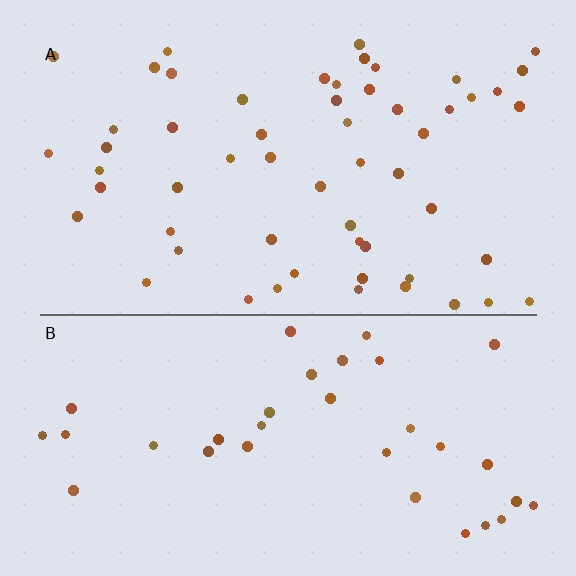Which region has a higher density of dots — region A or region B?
A (the top).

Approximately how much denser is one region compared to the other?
Approximately 1.6× — region A over region B.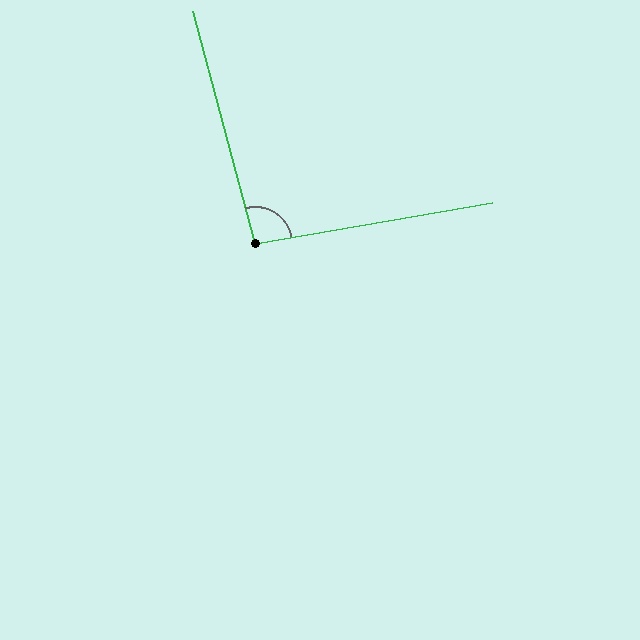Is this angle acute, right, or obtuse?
It is obtuse.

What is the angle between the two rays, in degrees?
Approximately 95 degrees.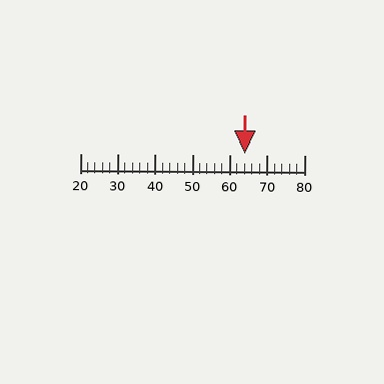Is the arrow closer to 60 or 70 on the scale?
The arrow is closer to 60.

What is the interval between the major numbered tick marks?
The major tick marks are spaced 10 units apart.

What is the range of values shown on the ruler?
The ruler shows values from 20 to 80.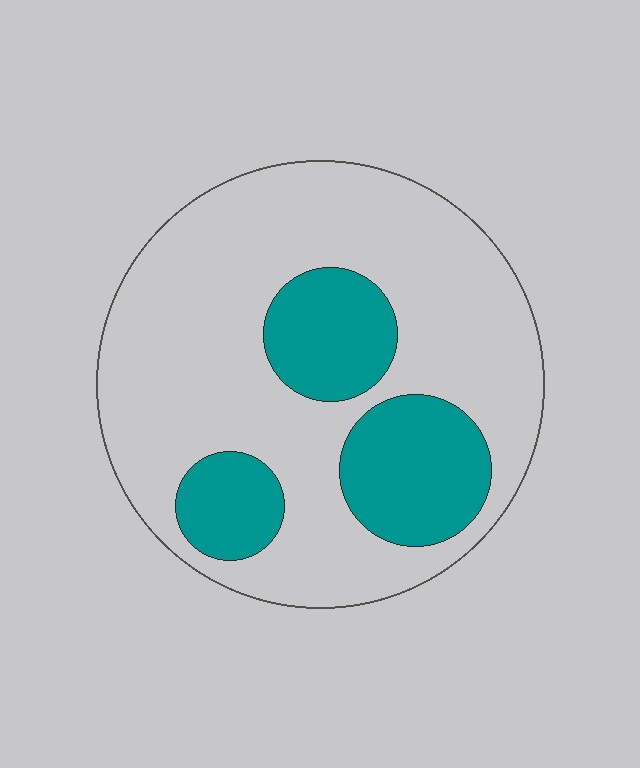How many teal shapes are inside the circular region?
3.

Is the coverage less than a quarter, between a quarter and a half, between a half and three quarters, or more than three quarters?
Between a quarter and a half.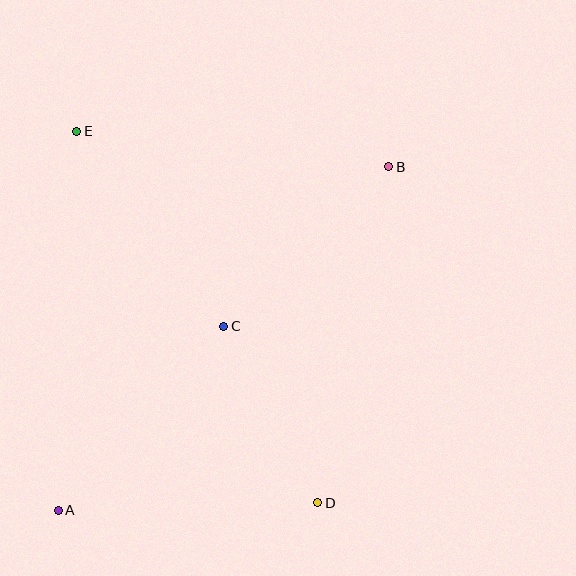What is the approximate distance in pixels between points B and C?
The distance between B and C is approximately 230 pixels.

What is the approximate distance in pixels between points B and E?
The distance between B and E is approximately 314 pixels.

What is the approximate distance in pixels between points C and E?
The distance between C and E is approximately 244 pixels.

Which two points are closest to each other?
Points C and D are closest to each other.